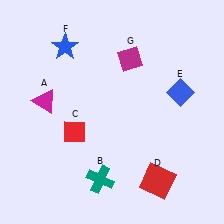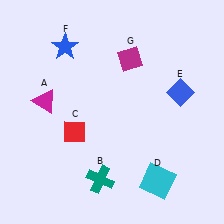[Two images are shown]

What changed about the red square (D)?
In Image 1, D is red. In Image 2, it changed to cyan.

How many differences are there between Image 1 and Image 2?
There is 1 difference between the two images.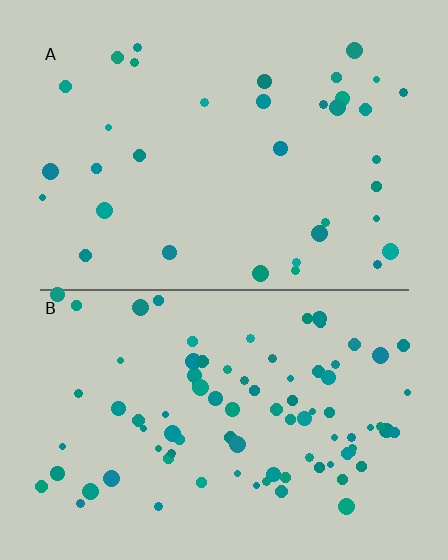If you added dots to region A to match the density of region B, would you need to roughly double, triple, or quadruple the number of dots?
Approximately double.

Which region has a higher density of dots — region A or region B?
B (the bottom).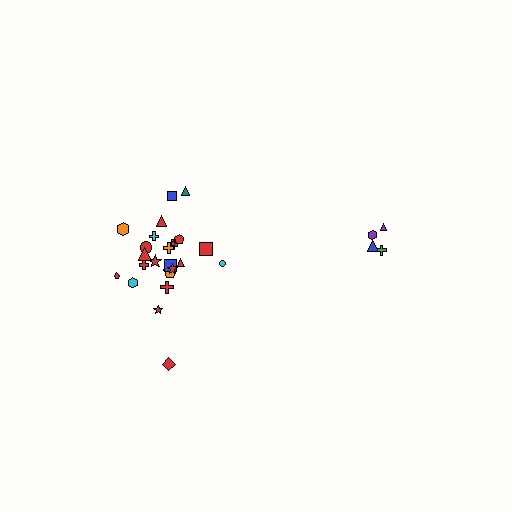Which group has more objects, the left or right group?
The left group.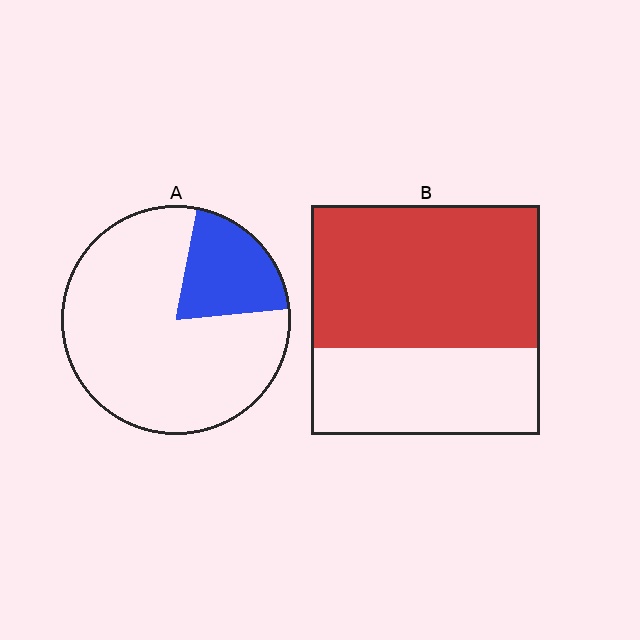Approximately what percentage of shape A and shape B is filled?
A is approximately 20% and B is approximately 60%.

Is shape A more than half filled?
No.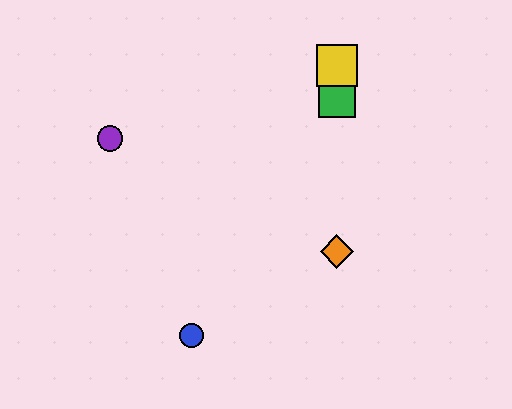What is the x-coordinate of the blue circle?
The blue circle is at x≈192.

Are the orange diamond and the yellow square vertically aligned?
Yes, both are at x≈337.